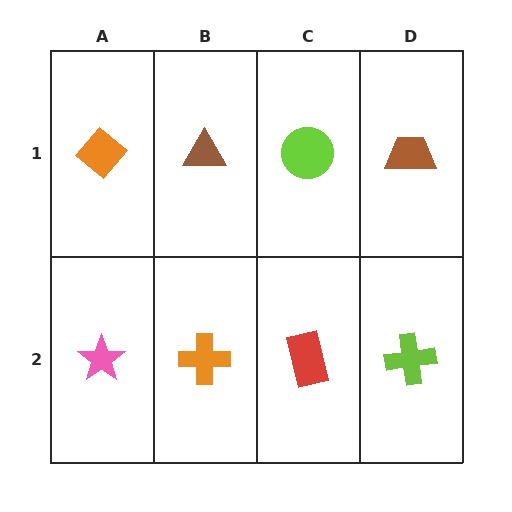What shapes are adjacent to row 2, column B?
A brown triangle (row 1, column B), a pink star (row 2, column A), a red rectangle (row 2, column C).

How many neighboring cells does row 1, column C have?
3.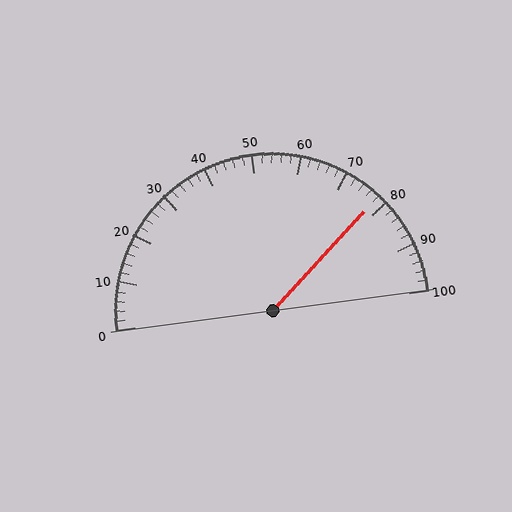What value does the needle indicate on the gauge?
The needle indicates approximately 78.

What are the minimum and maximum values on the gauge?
The gauge ranges from 0 to 100.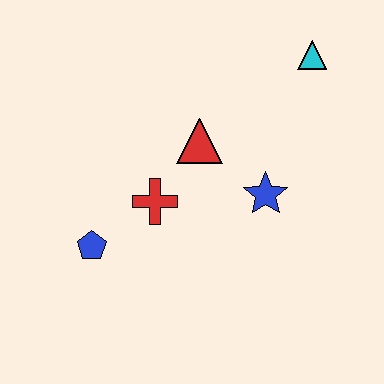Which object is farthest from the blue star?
The blue pentagon is farthest from the blue star.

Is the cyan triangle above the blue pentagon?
Yes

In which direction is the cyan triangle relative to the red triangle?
The cyan triangle is to the right of the red triangle.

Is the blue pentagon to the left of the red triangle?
Yes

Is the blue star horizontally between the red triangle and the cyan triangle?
Yes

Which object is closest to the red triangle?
The red cross is closest to the red triangle.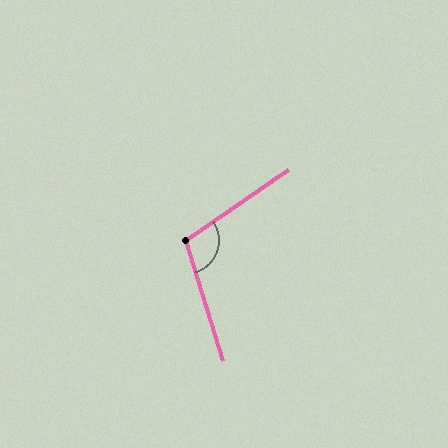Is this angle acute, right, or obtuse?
It is obtuse.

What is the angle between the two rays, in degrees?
Approximately 107 degrees.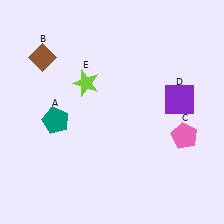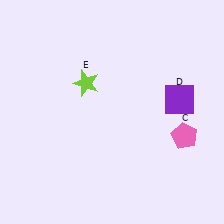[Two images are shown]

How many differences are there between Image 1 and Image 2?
There are 2 differences between the two images.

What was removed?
The teal pentagon (A), the brown diamond (B) were removed in Image 2.